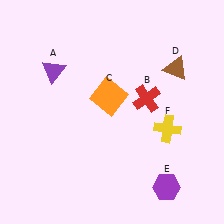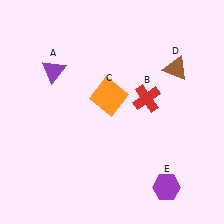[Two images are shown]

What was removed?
The yellow cross (F) was removed in Image 2.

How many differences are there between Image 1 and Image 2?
There is 1 difference between the two images.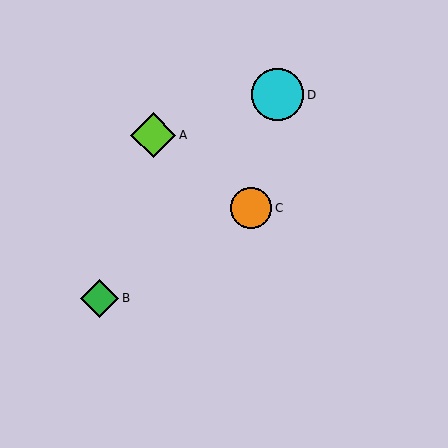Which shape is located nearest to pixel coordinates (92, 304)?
The green diamond (labeled B) at (99, 298) is nearest to that location.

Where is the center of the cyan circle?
The center of the cyan circle is at (278, 95).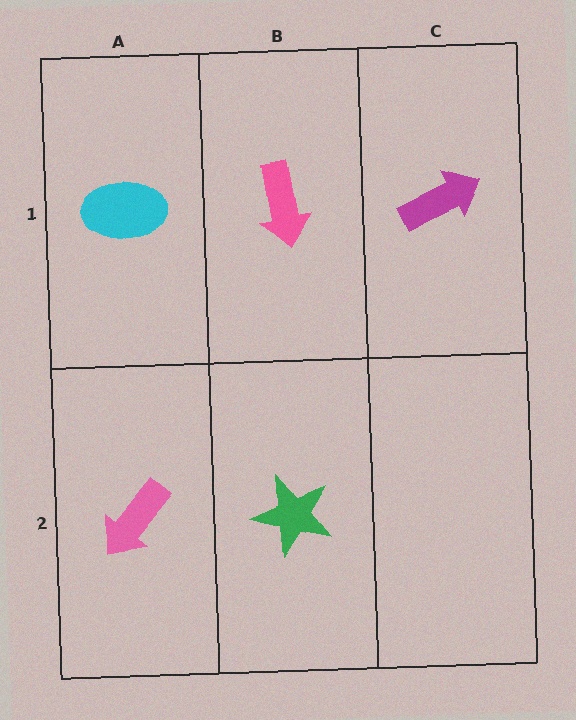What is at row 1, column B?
A pink arrow.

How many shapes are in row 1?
3 shapes.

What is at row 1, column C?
A magenta arrow.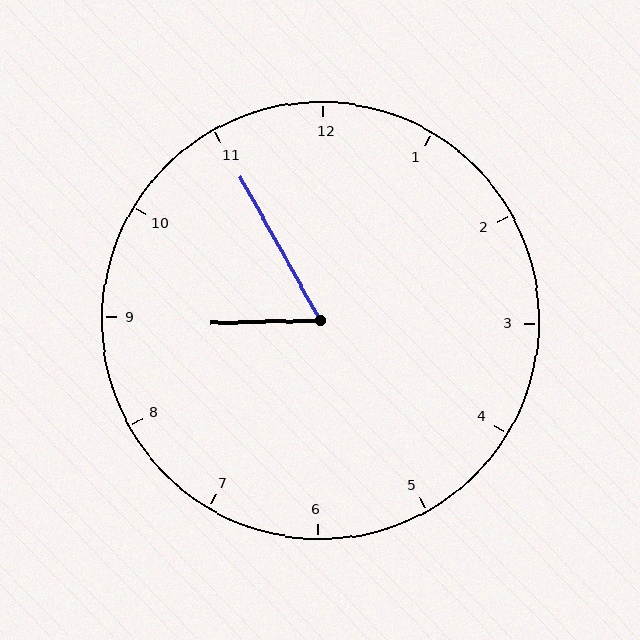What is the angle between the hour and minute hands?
Approximately 62 degrees.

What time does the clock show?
8:55.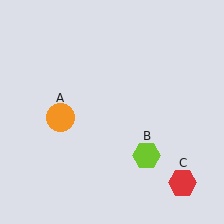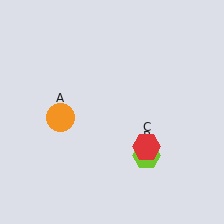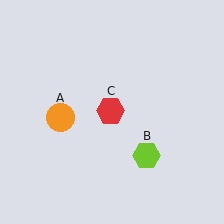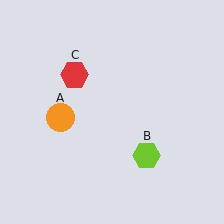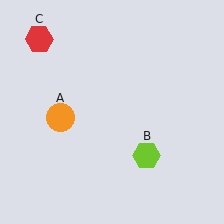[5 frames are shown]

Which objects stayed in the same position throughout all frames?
Orange circle (object A) and lime hexagon (object B) remained stationary.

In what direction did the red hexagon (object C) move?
The red hexagon (object C) moved up and to the left.